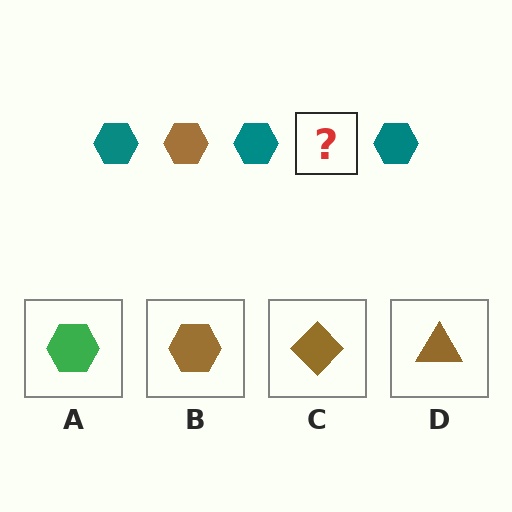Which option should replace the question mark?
Option B.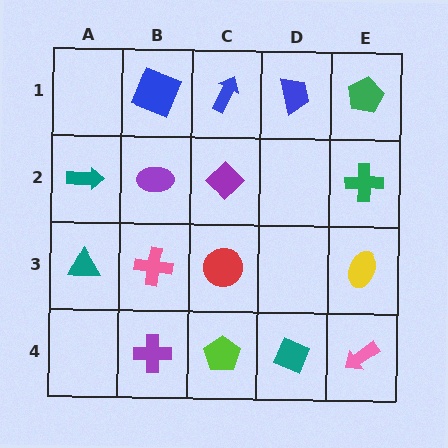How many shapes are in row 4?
4 shapes.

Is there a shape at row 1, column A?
No, that cell is empty.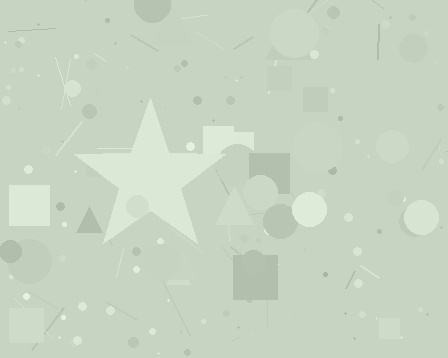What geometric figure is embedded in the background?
A star is embedded in the background.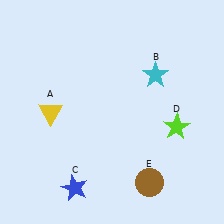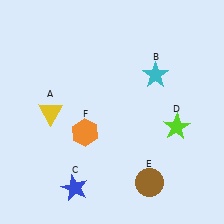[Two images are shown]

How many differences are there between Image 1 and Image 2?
There is 1 difference between the two images.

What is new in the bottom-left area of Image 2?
An orange hexagon (F) was added in the bottom-left area of Image 2.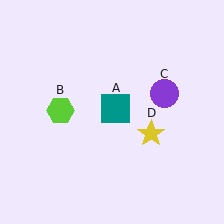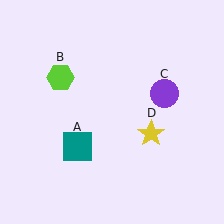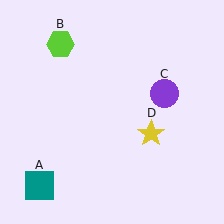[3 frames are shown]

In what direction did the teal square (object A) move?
The teal square (object A) moved down and to the left.